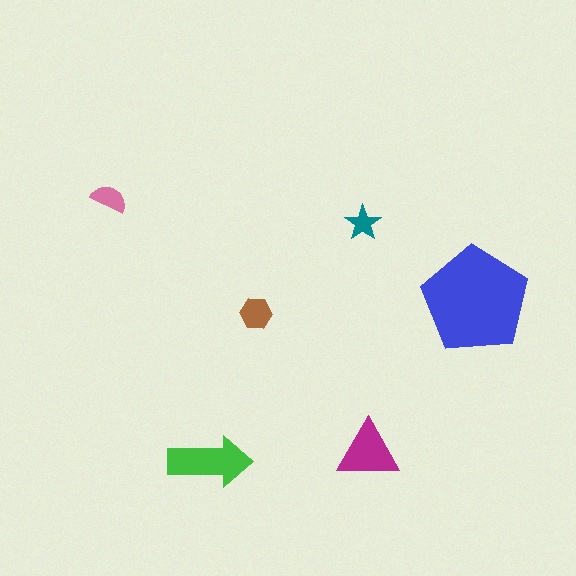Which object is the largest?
The blue pentagon.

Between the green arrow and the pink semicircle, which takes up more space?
The green arrow.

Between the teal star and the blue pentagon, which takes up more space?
The blue pentagon.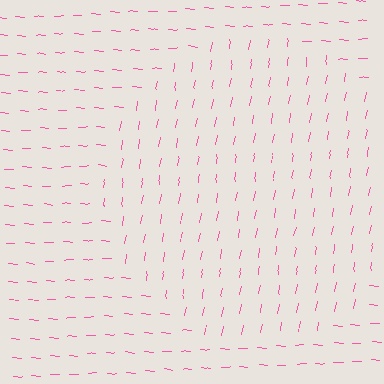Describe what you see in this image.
The image is filled with small pink line segments. A circle region in the image has lines oriented differently from the surrounding lines, creating a visible texture boundary.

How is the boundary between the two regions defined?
The boundary is defined purely by a change in line orientation (approximately 85 degrees difference). All lines are the same color and thickness.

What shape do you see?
I see a circle.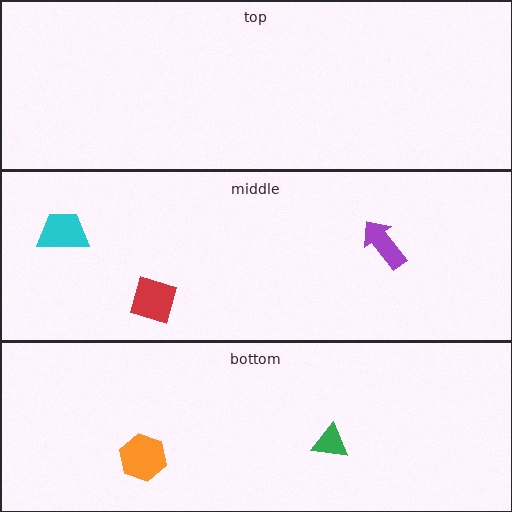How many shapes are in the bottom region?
2.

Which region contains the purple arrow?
The middle region.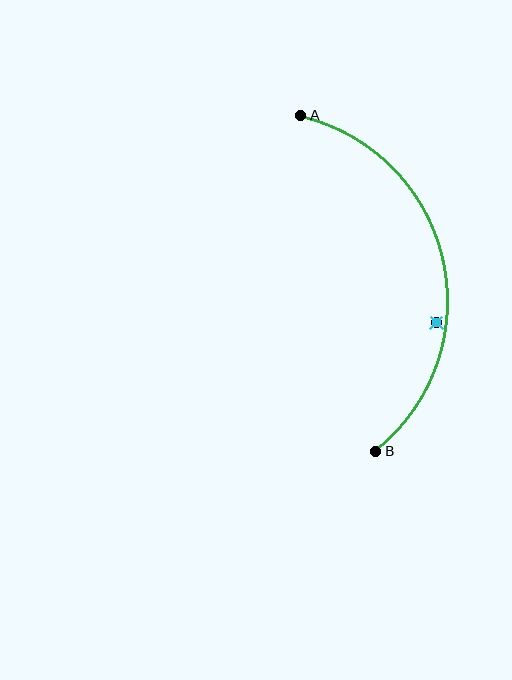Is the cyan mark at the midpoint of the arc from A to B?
No — the cyan mark does not lie on the arc at all. It sits slightly inside the curve.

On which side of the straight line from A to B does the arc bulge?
The arc bulges to the right of the straight line connecting A and B.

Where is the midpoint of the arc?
The arc midpoint is the point on the curve farthest from the straight line joining A and B. It sits to the right of that line.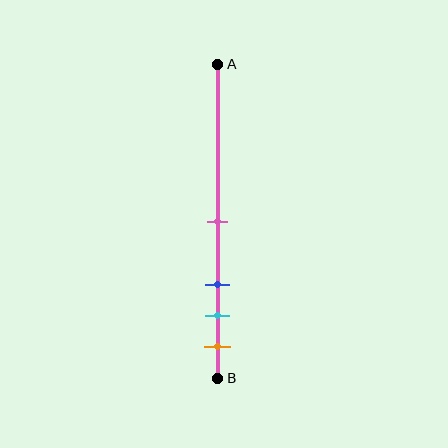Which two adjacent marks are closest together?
The cyan and orange marks are the closest adjacent pair.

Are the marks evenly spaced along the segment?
No, the marks are not evenly spaced.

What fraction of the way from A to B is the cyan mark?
The cyan mark is approximately 80% (0.8) of the way from A to B.